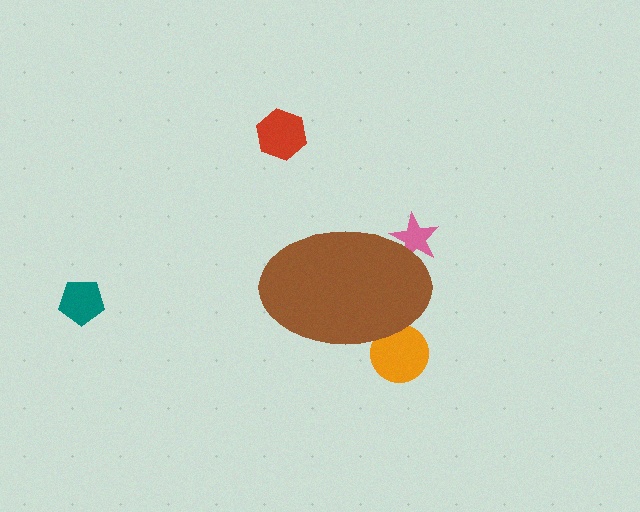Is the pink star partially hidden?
Yes, the pink star is partially hidden behind the brown ellipse.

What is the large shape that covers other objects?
A brown ellipse.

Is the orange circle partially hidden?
Yes, the orange circle is partially hidden behind the brown ellipse.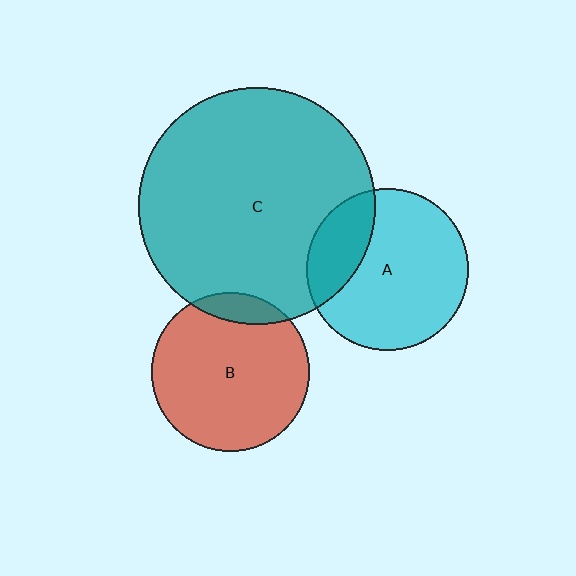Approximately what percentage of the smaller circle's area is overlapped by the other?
Approximately 10%.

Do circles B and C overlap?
Yes.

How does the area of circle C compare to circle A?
Approximately 2.1 times.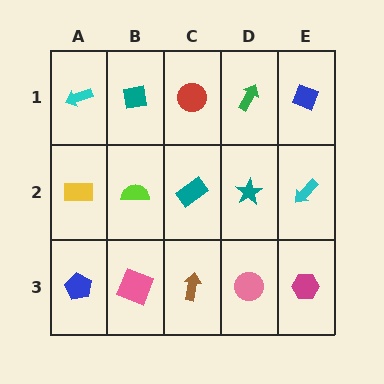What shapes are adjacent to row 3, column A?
A yellow rectangle (row 2, column A), a pink square (row 3, column B).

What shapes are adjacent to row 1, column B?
A lime semicircle (row 2, column B), a cyan arrow (row 1, column A), a red circle (row 1, column C).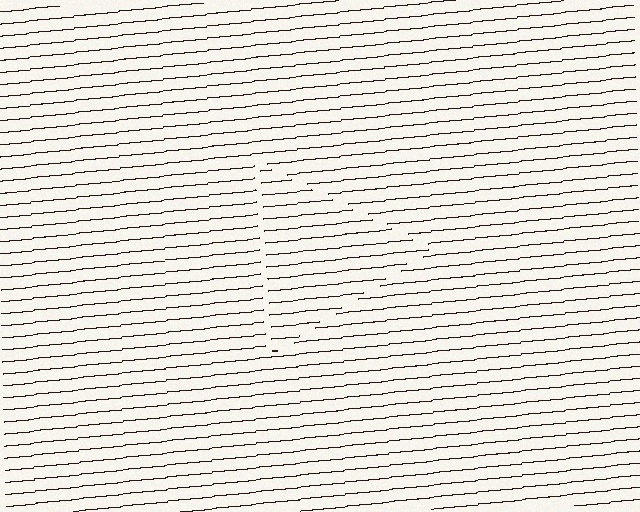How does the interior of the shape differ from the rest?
The interior of the shape contains the same grating, shifted by half a period — the contour is defined by the phase discontinuity where line-ends from the inner and outer gratings abut.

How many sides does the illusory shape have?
3 sides — the line-ends trace a triangle.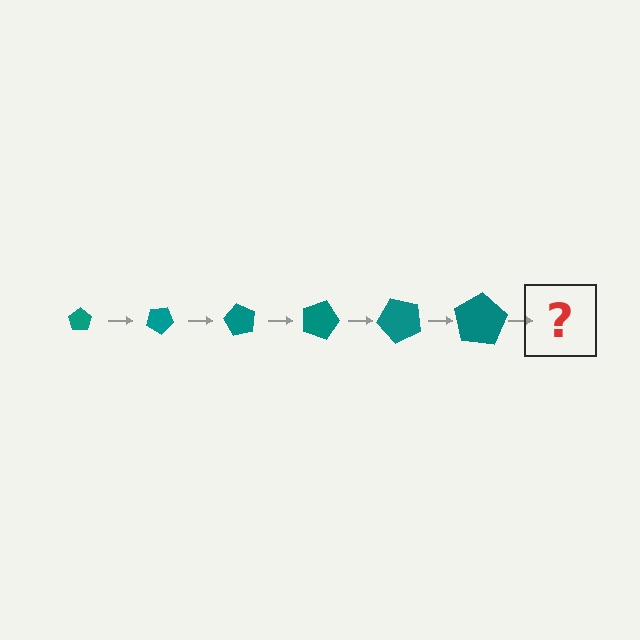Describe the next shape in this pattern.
It should be a pentagon, larger than the previous one and rotated 180 degrees from the start.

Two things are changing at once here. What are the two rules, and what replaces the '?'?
The two rules are that the pentagon grows larger each step and it rotates 30 degrees each step. The '?' should be a pentagon, larger than the previous one and rotated 180 degrees from the start.